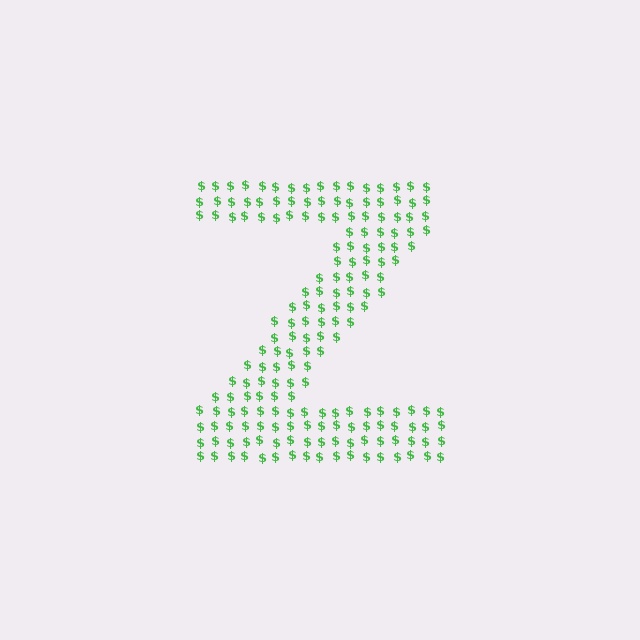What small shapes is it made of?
It is made of small dollar signs.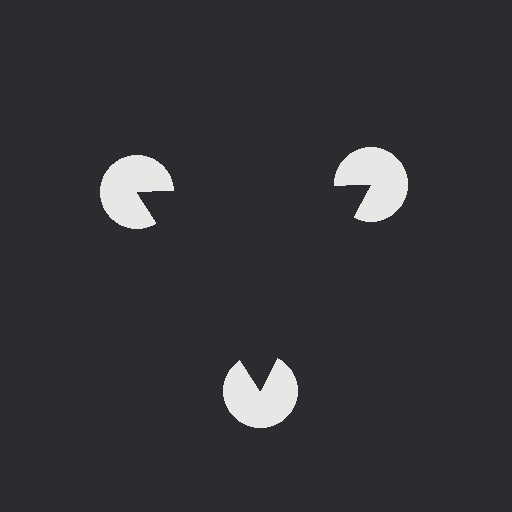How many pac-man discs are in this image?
There are 3 — one at each vertex of the illusory triangle.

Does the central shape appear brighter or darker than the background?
It typically appears slightly darker than the background, even though no actual brightness change is drawn.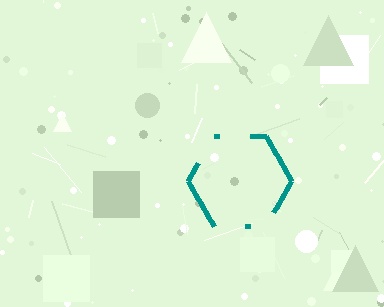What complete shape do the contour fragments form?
The contour fragments form a hexagon.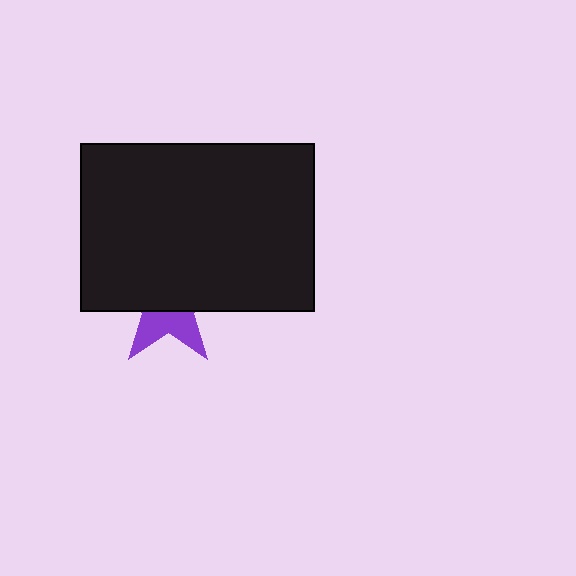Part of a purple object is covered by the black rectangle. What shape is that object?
It is a star.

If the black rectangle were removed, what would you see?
You would see the complete purple star.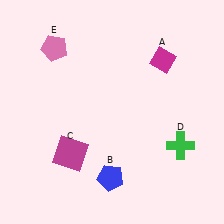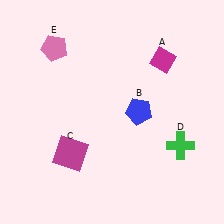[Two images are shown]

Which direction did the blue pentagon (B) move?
The blue pentagon (B) moved up.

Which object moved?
The blue pentagon (B) moved up.